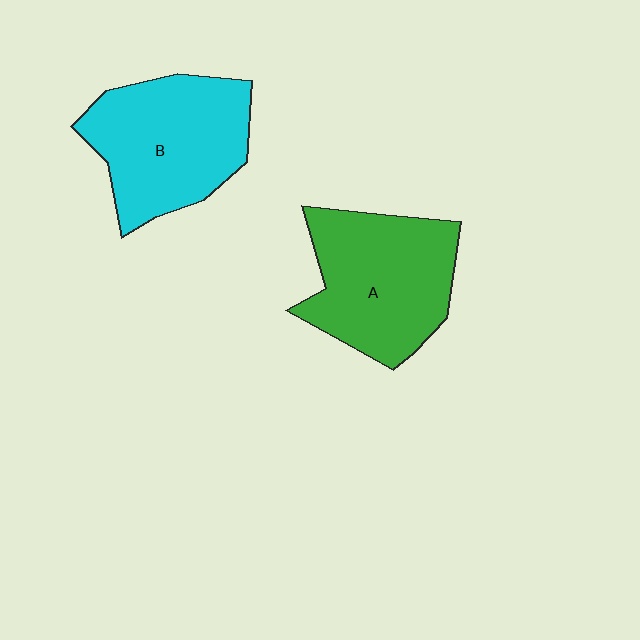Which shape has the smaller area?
Shape A (green).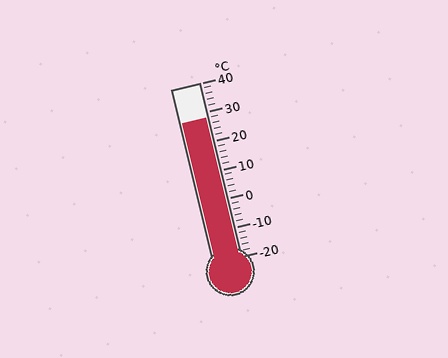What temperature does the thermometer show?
The thermometer shows approximately 28°C.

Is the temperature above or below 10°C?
The temperature is above 10°C.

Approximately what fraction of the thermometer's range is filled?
The thermometer is filled to approximately 80% of its range.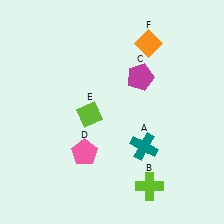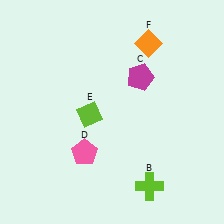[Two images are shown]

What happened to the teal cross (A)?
The teal cross (A) was removed in Image 2. It was in the bottom-right area of Image 1.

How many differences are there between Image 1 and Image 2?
There is 1 difference between the two images.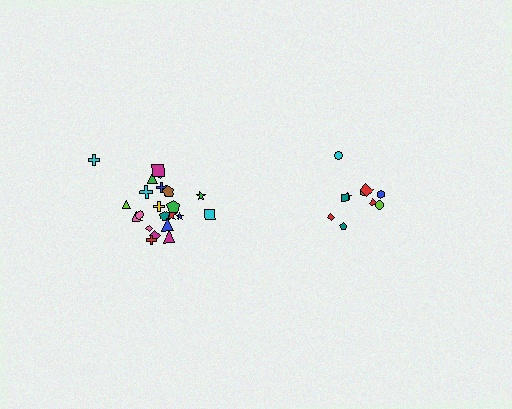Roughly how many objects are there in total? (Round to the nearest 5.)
Roughly 30 objects in total.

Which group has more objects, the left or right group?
The left group.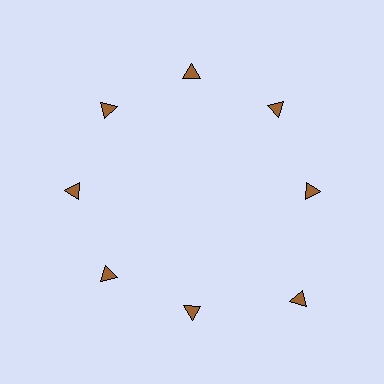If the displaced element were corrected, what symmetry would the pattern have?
It would have 8-fold rotational symmetry — the pattern would map onto itself every 45 degrees.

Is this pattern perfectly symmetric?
No. The 8 brown triangles are arranged in a ring, but one element near the 4 o'clock position is pushed outward from the center, breaking the 8-fold rotational symmetry.